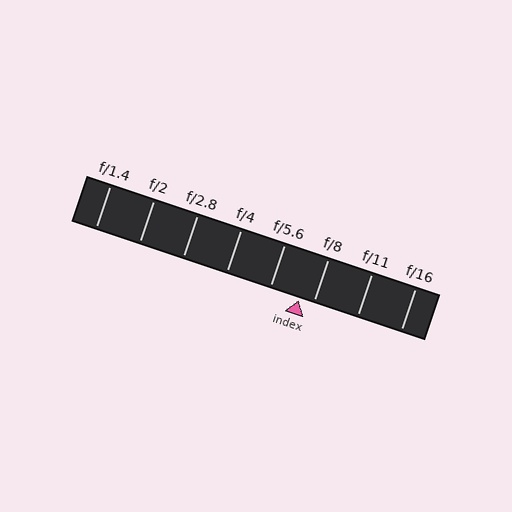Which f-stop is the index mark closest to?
The index mark is closest to f/8.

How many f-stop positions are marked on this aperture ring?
There are 8 f-stop positions marked.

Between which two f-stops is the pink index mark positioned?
The index mark is between f/5.6 and f/8.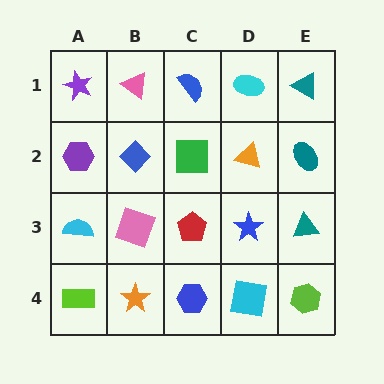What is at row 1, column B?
A pink triangle.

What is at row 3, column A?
A cyan semicircle.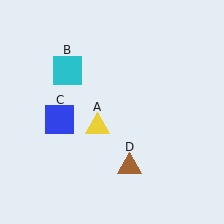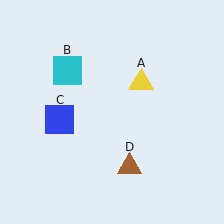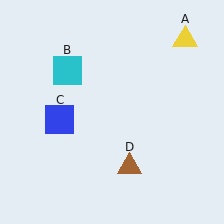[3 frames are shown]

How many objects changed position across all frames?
1 object changed position: yellow triangle (object A).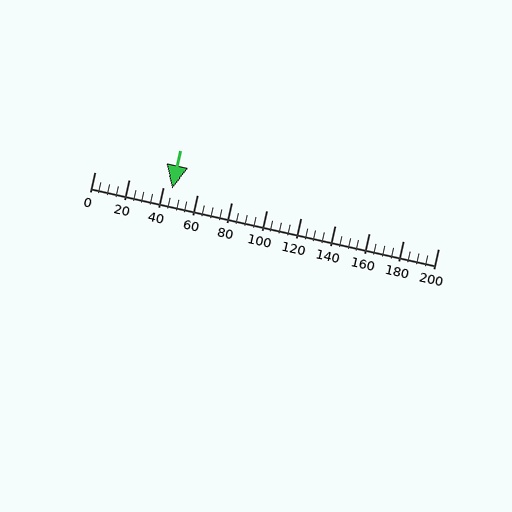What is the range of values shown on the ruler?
The ruler shows values from 0 to 200.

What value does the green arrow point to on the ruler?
The green arrow points to approximately 45.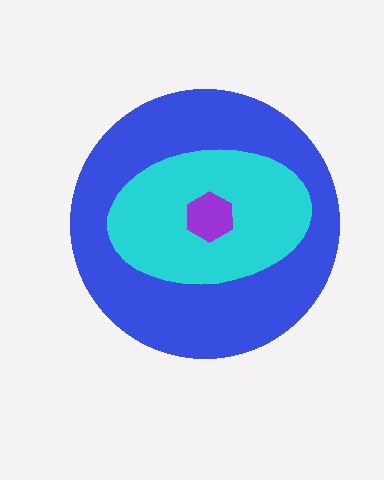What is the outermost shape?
The blue circle.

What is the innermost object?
The purple hexagon.